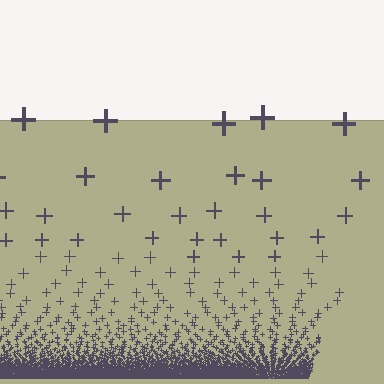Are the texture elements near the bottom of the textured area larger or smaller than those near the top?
Smaller. The gradient is inverted — elements near the bottom are smaller and denser.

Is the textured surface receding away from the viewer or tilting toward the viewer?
The surface appears to tilt toward the viewer. Texture elements get larger and sparser toward the top.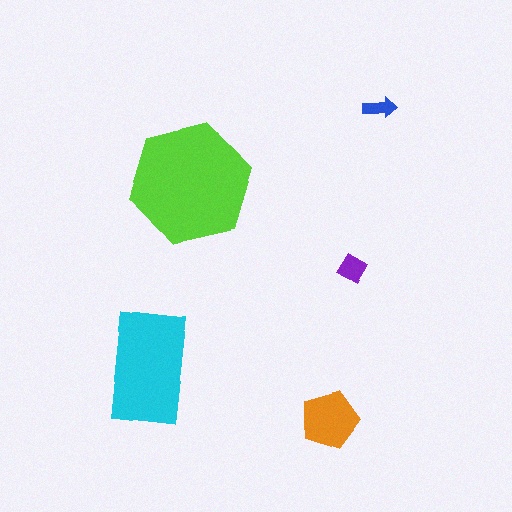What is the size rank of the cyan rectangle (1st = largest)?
2nd.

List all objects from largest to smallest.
The lime hexagon, the cyan rectangle, the orange pentagon, the purple diamond, the blue arrow.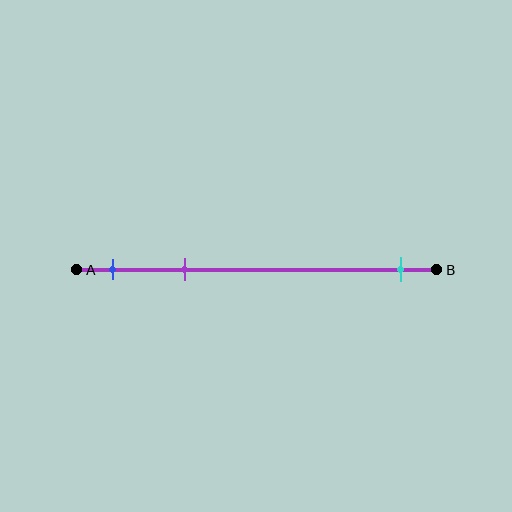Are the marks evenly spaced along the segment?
No, the marks are not evenly spaced.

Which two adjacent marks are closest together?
The blue and purple marks are the closest adjacent pair.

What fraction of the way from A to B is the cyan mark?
The cyan mark is approximately 90% (0.9) of the way from A to B.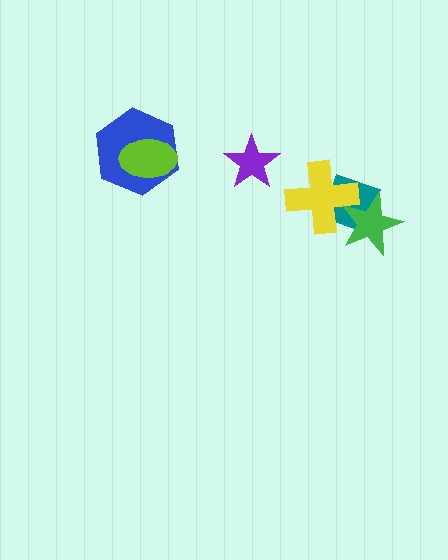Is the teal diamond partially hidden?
Yes, it is partially covered by another shape.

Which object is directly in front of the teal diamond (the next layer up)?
The yellow cross is directly in front of the teal diamond.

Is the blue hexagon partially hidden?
Yes, it is partially covered by another shape.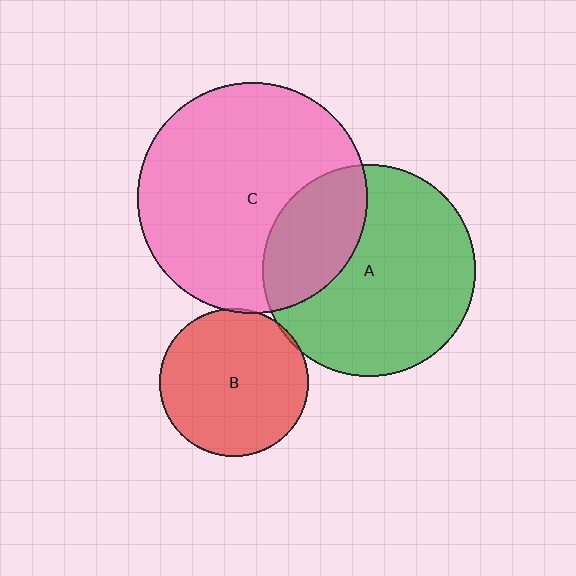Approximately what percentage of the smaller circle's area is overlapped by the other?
Approximately 5%.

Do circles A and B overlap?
Yes.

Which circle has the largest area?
Circle C (pink).